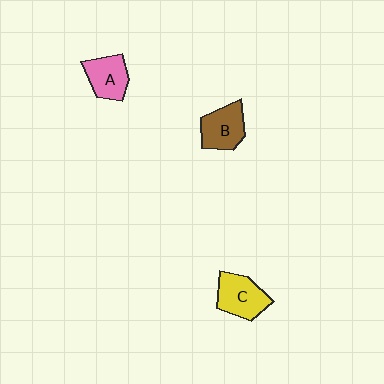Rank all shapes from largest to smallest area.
From largest to smallest: C (yellow), B (brown), A (pink).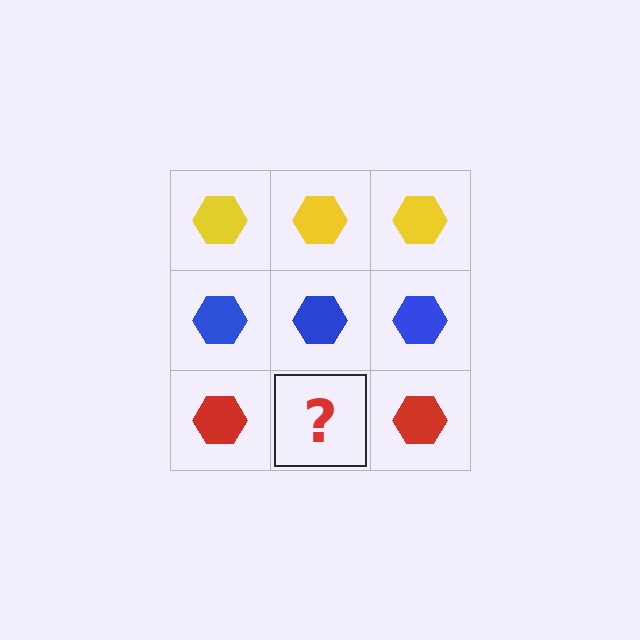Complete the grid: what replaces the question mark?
The question mark should be replaced with a red hexagon.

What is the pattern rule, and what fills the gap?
The rule is that each row has a consistent color. The gap should be filled with a red hexagon.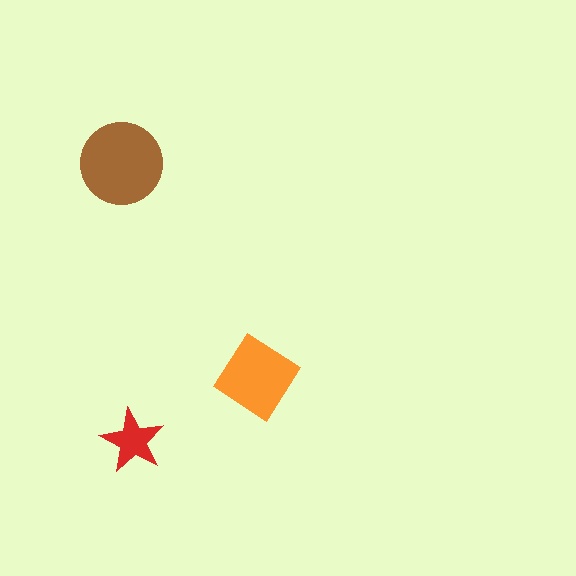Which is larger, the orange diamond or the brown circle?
The brown circle.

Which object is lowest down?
The red star is bottommost.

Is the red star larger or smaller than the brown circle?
Smaller.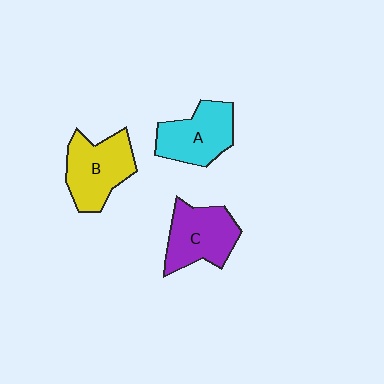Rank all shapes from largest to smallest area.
From largest to smallest: B (yellow), C (purple), A (cyan).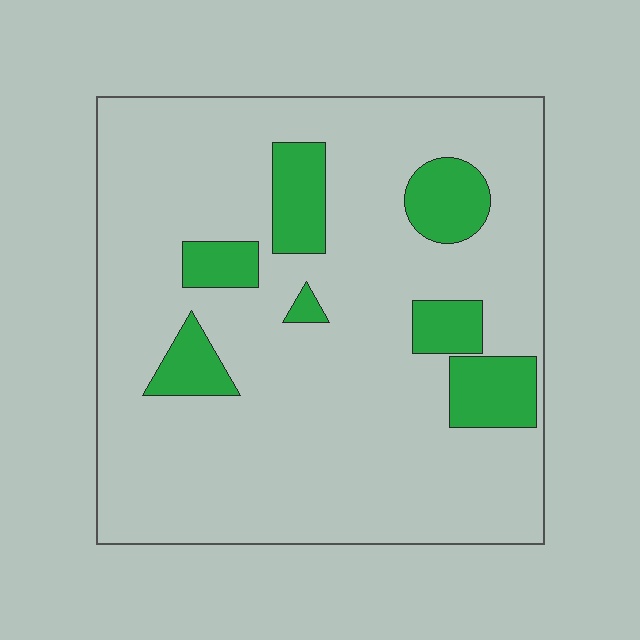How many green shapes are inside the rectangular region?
7.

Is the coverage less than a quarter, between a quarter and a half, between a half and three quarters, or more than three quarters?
Less than a quarter.